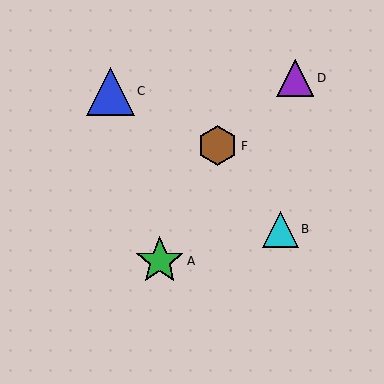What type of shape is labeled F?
Shape F is a brown hexagon.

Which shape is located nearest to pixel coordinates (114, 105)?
The blue triangle (labeled C) at (111, 91) is nearest to that location.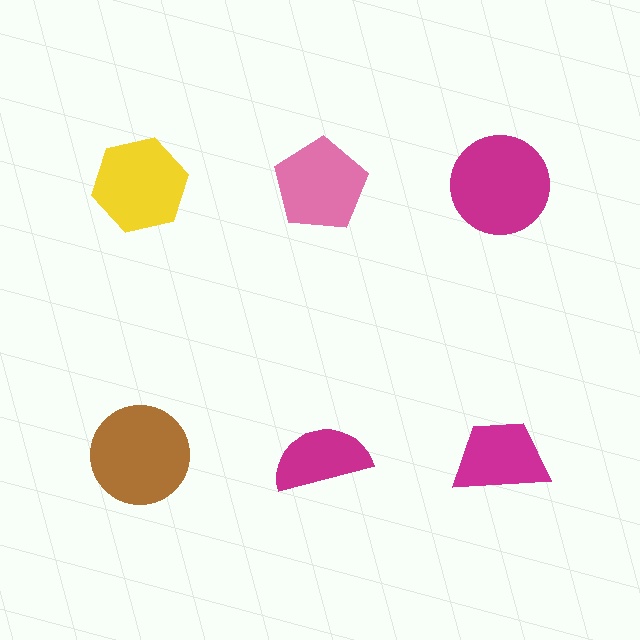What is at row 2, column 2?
A magenta semicircle.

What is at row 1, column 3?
A magenta circle.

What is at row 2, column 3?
A magenta trapezoid.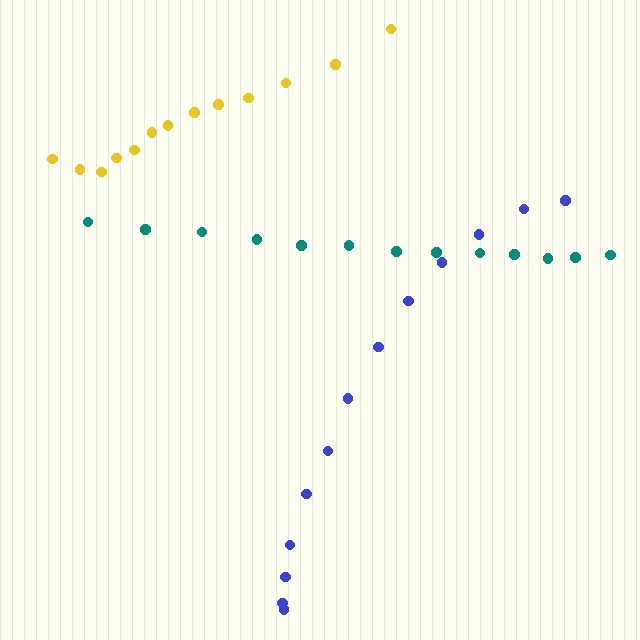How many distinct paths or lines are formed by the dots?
There are 3 distinct paths.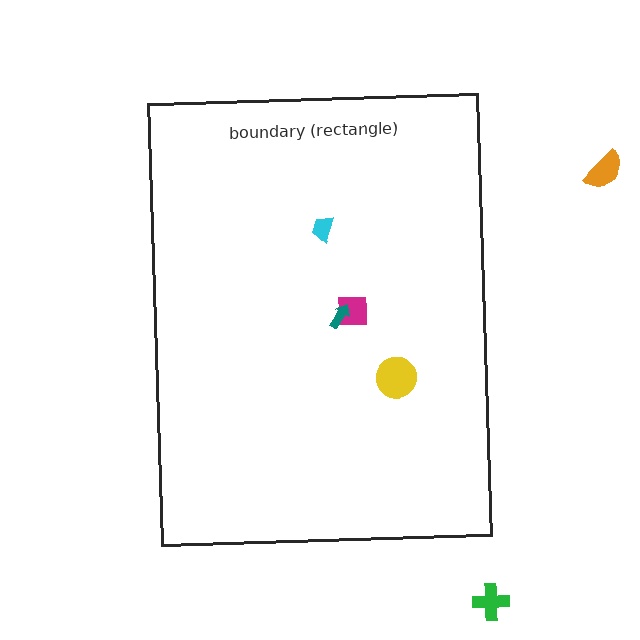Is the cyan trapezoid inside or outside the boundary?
Inside.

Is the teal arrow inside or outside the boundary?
Inside.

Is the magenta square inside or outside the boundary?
Inside.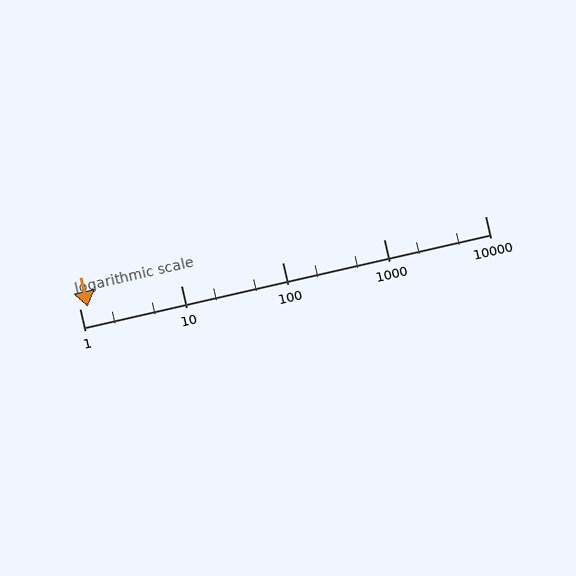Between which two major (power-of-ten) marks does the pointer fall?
The pointer is between 1 and 10.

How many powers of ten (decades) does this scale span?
The scale spans 4 decades, from 1 to 10000.